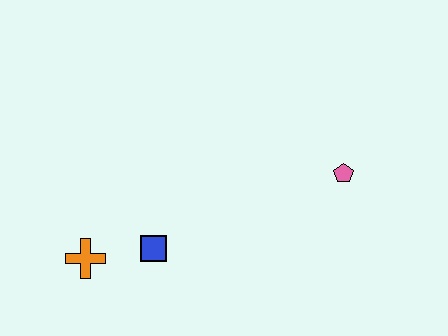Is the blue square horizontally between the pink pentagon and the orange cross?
Yes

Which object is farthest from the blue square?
The pink pentagon is farthest from the blue square.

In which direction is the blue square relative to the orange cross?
The blue square is to the right of the orange cross.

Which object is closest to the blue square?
The orange cross is closest to the blue square.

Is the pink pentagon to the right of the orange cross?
Yes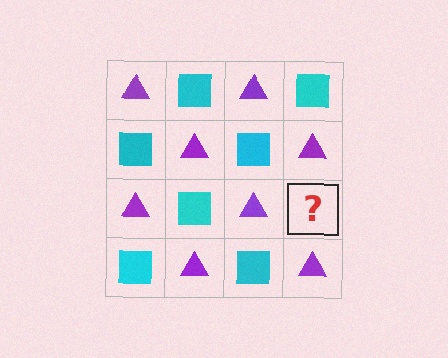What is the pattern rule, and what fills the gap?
The rule is that it alternates purple triangle and cyan square in a checkerboard pattern. The gap should be filled with a cyan square.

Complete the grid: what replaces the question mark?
The question mark should be replaced with a cyan square.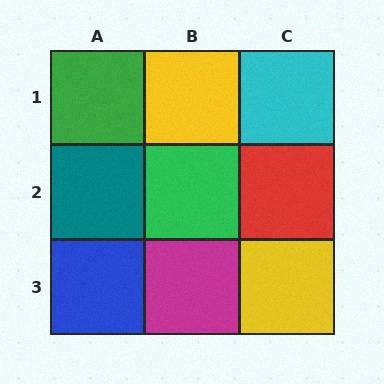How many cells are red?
1 cell is red.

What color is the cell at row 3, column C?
Yellow.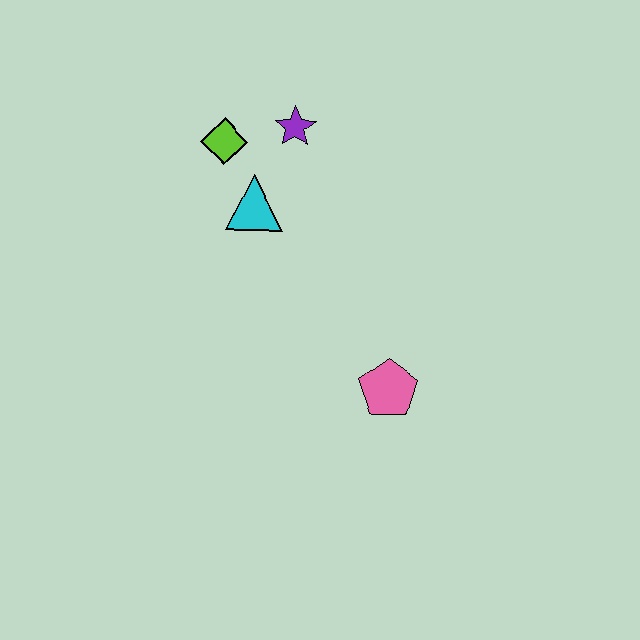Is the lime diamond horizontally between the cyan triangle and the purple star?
No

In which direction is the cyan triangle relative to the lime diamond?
The cyan triangle is below the lime diamond.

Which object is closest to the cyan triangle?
The lime diamond is closest to the cyan triangle.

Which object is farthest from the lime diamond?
The pink pentagon is farthest from the lime diamond.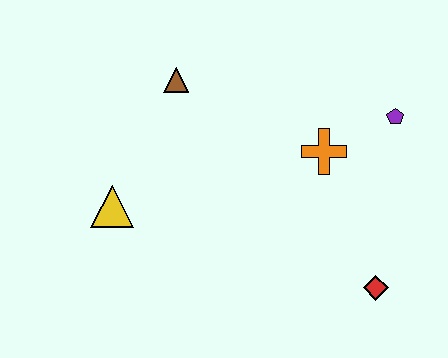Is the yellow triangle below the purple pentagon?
Yes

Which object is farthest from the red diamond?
The brown triangle is farthest from the red diamond.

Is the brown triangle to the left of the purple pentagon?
Yes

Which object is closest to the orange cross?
The purple pentagon is closest to the orange cross.